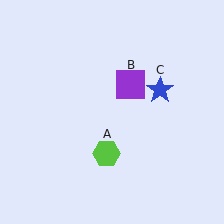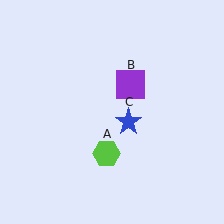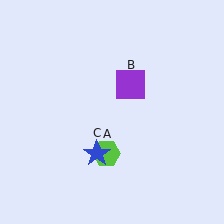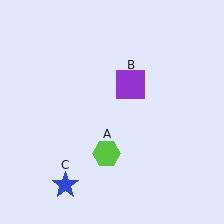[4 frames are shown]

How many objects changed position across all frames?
1 object changed position: blue star (object C).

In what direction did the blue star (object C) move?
The blue star (object C) moved down and to the left.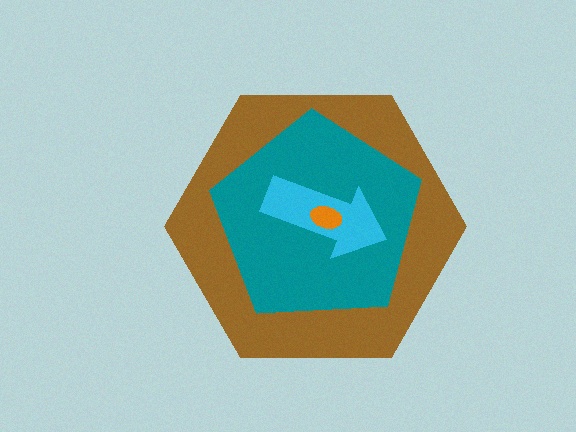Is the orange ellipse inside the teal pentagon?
Yes.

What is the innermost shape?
The orange ellipse.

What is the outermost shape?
The brown hexagon.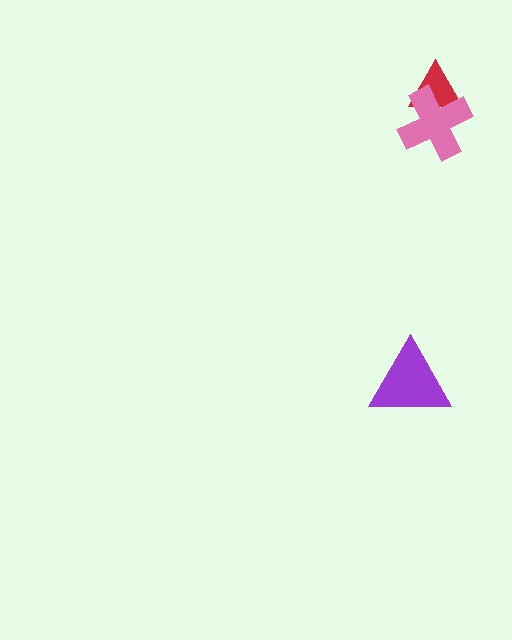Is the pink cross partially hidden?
No, no other shape covers it.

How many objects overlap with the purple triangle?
0 objects overlap with the purple triangle.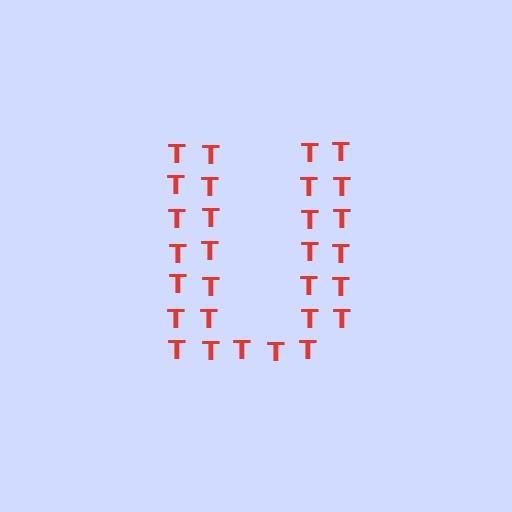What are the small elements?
The small elements are letter T's.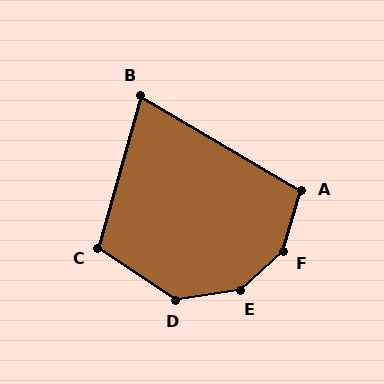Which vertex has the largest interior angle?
F, at approximately 148 degrees.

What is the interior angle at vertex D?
Approximately 137 degrees (obtuse).